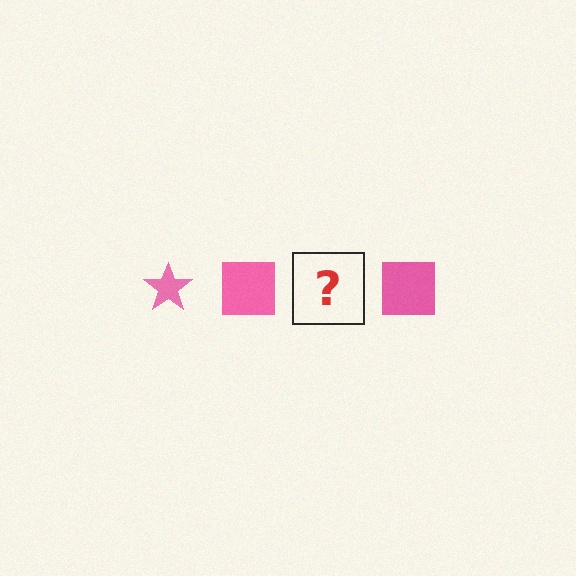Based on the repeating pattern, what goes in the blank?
The blank should be a pink star.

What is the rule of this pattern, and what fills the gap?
The rule is that the pattern cycles through star, square shapes in pink. The gap should be filled with a pink star.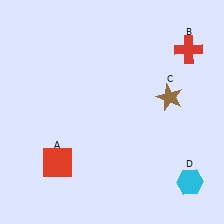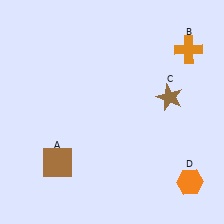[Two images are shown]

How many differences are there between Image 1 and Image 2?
There are 3 differences between the two images.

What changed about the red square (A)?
In Image 1, A is red. In Image 2, it changed to brown.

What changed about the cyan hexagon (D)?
In Image 1, D is cyan. In Image 2, it changed to orange.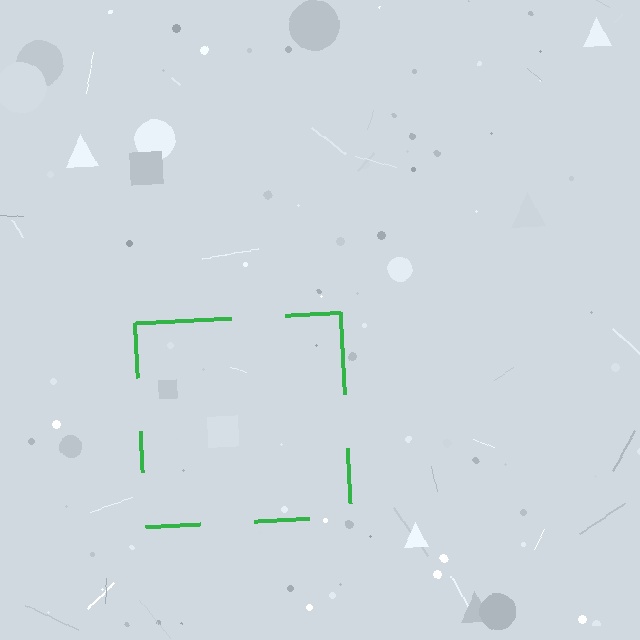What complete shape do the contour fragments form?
The contour fragments form a square.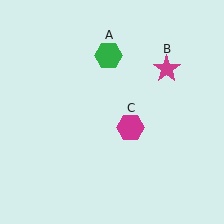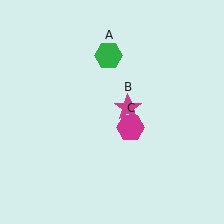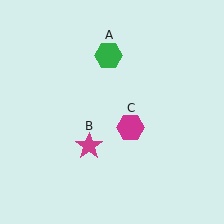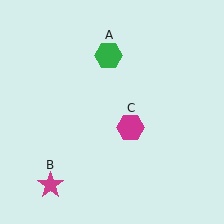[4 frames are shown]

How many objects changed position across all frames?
1 object changed position: magenta star (object B).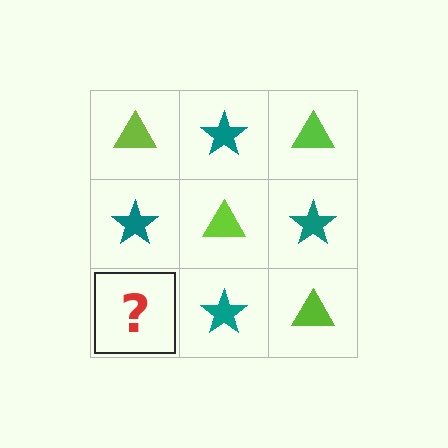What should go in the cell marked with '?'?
The missing cell should contain a lime triangle.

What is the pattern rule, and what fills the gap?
The rule is that it alternates lime triangle and teal star in a checkerboard pattern. The gap should be filled with a lime triangle.